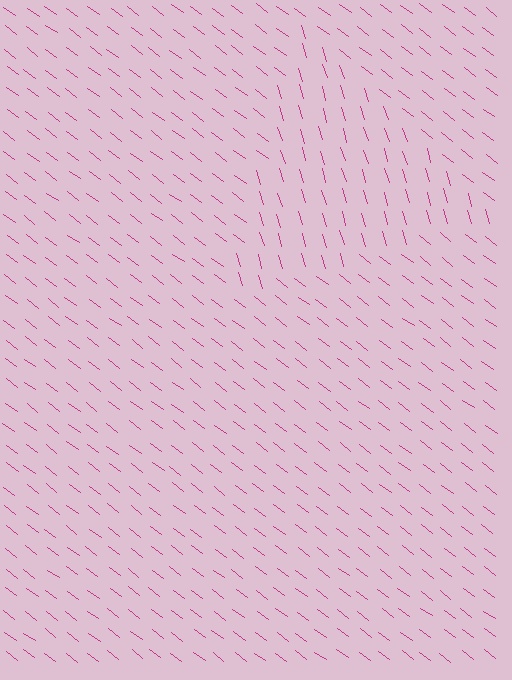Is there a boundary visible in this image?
Yes, there is a texture boundary formed by a change in line orientation.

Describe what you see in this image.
The image is filled with small magenta line segments. A triangle region in the image has lines oriented differently from the surrounding lines, creating a visible texture boundary.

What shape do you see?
I see a triangle.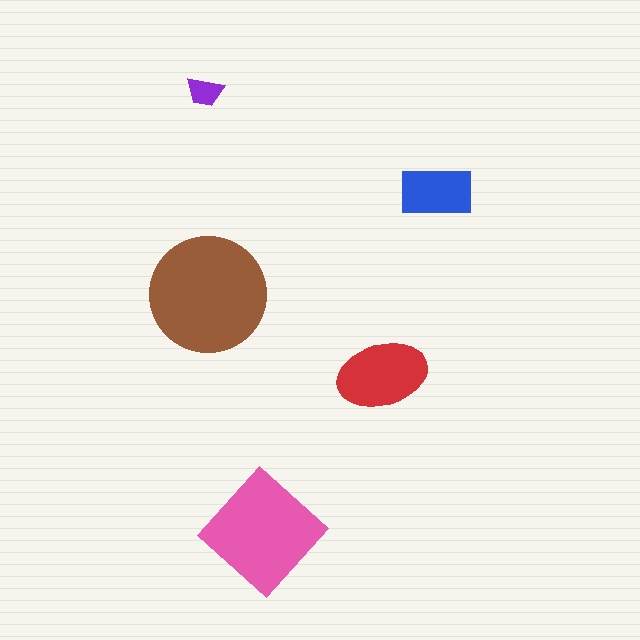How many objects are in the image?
There are 5 objects in the image.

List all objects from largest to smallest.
The brown circle, the pink diamond, the red ellipse, the blue rectangle, the purple trapezoid.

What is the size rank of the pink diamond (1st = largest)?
2nd.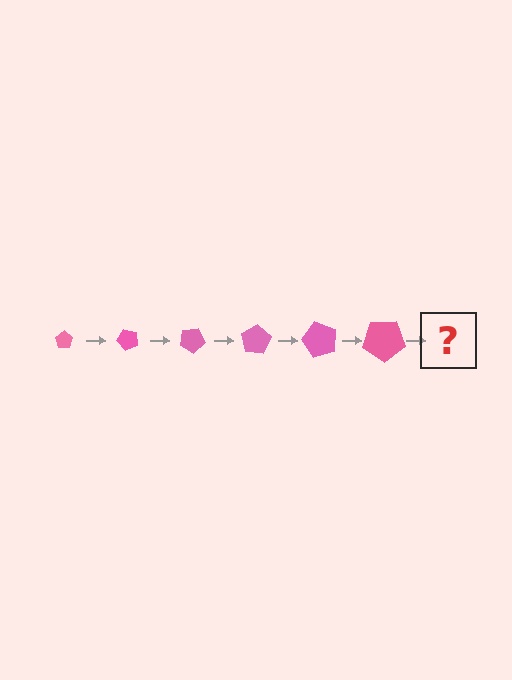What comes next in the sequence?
The next element should be a pentagon, larger than the previous one and rotated 300 degrees from the start.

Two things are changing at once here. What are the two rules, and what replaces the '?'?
The two rules are that the pentagon grows larger each step and it rotates 50 degrees each step. The '?' should be a pentagon, larger than the previous one and rotated 300 degrees from the start.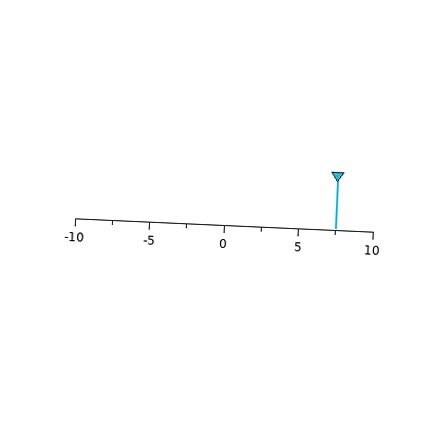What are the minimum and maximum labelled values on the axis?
The axis runs from -10 to 10.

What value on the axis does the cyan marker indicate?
The marker indicates approximately 7.5.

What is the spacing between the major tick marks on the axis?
The major ticks are spaced 5 apart.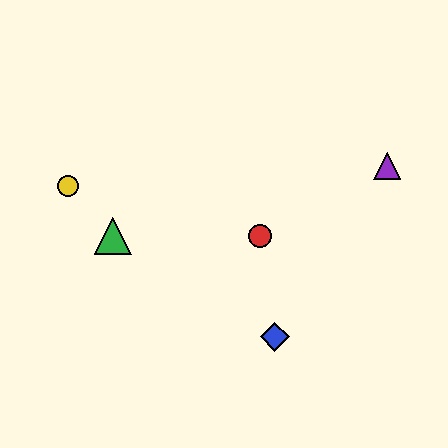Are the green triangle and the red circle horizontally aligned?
Yes, both are at y≈236.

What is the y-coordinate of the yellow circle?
The yellow circle is at y≈186.